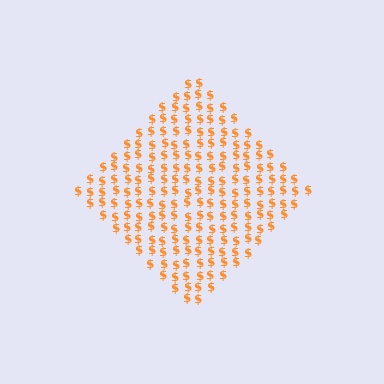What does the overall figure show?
The overall figure shows a diamond.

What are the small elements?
The small elements are dollar signs.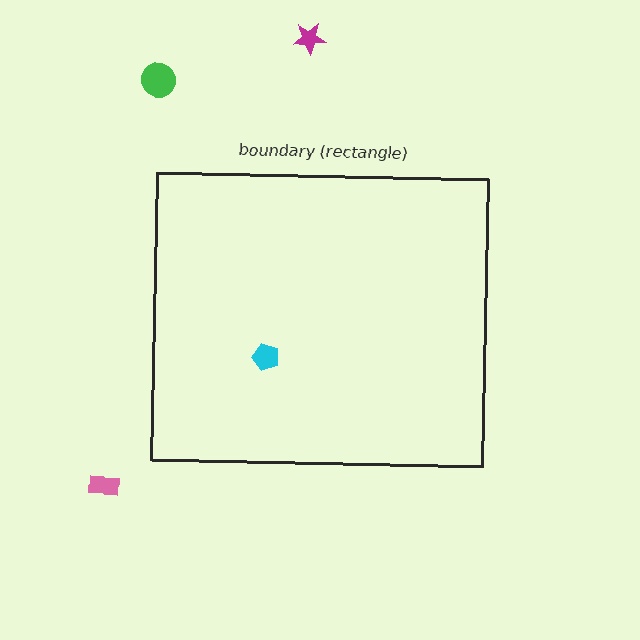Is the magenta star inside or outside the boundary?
Outside.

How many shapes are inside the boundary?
1 inside, 3 outside.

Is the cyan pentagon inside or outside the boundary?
Inside.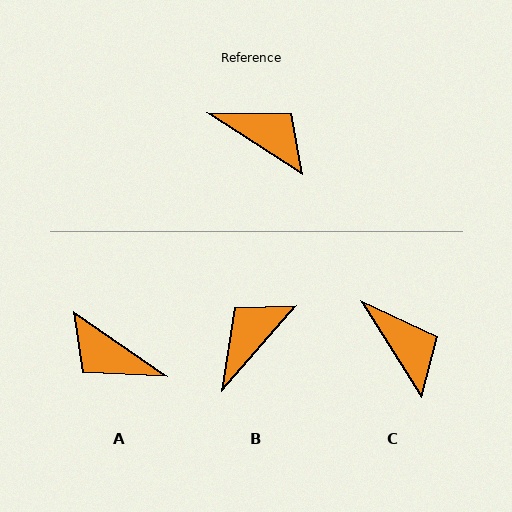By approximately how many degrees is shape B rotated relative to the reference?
Approximately 82 degrees counter-clockwise.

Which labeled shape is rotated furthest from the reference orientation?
A, about 178 degrees away.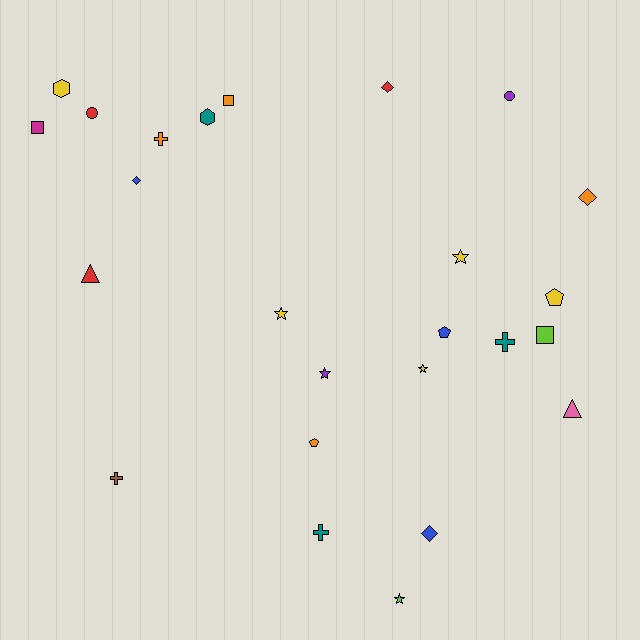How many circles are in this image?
There are 2 circles.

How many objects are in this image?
There are 25 objects.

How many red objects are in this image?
There are 3 red objects.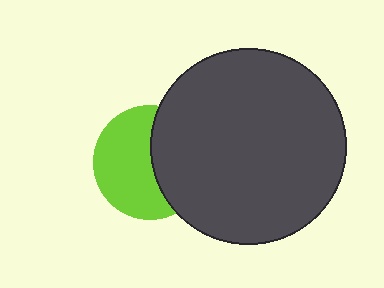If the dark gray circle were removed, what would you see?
You would see the complete lime circle.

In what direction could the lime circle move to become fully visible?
The lime circle could move left. That would shift it out from behind the dark gray circle entirely.